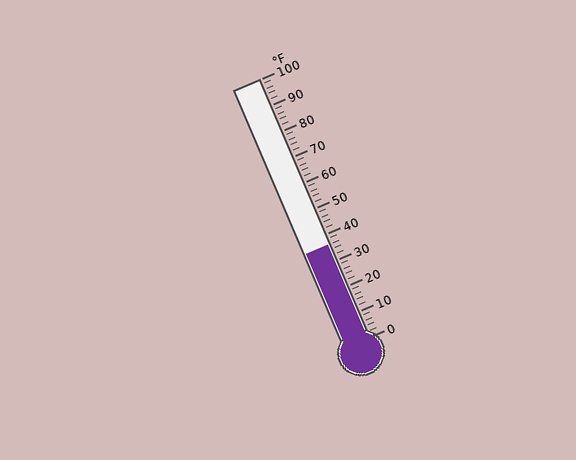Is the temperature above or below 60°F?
The temperature is below 60°F.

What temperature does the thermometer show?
The thermometer shows approximately 36°F.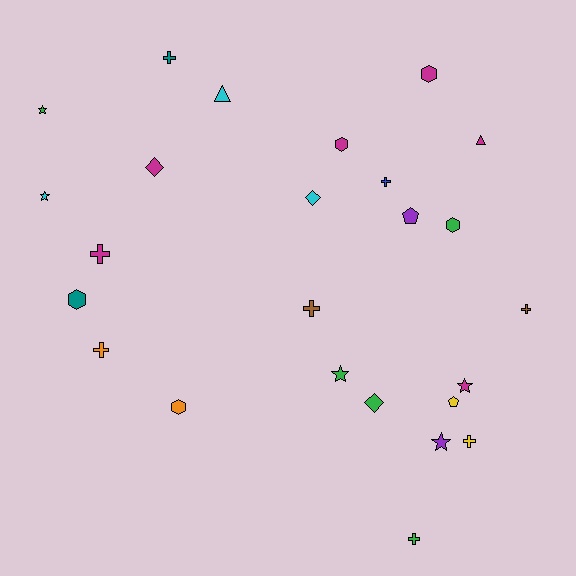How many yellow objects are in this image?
There are 2 yellow objects.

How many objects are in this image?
There are 25 objects.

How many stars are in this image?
There are 5 stars.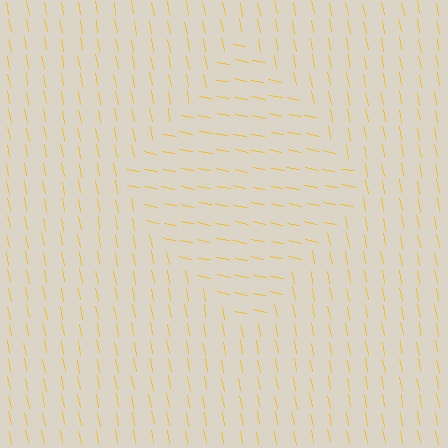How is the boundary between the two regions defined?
The boundary is defined purely by a change in line orientation (approximately 69 degrees difference). All lines are the same color and thickness.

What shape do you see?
I see a diamond.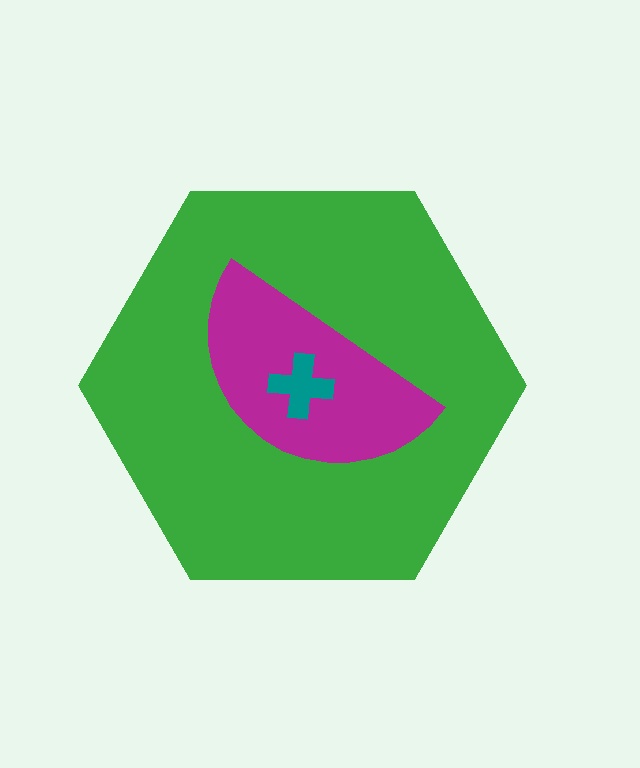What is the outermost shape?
The green hexagon.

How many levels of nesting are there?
3.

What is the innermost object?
The teal cross.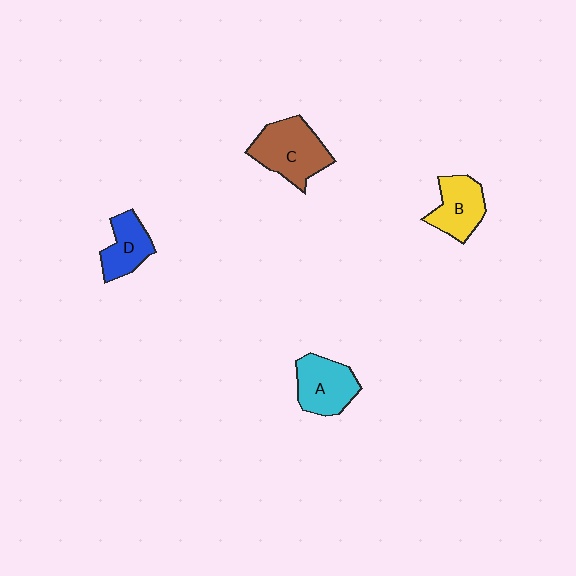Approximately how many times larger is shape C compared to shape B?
Approximately 1.3 times.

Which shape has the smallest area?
Shape D (blue).